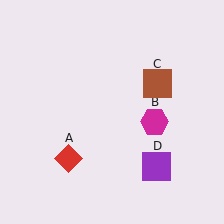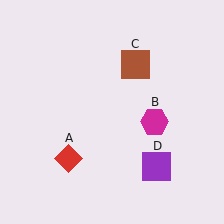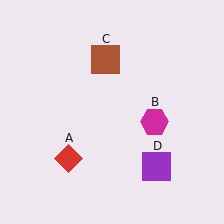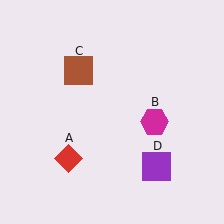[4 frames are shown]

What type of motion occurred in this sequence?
The brown square (object C) rotated counterclockwise around the center of the scene.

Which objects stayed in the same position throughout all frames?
Red diamond (object A) and magenta hexagon (object B) and purple square (object D) remained stationary.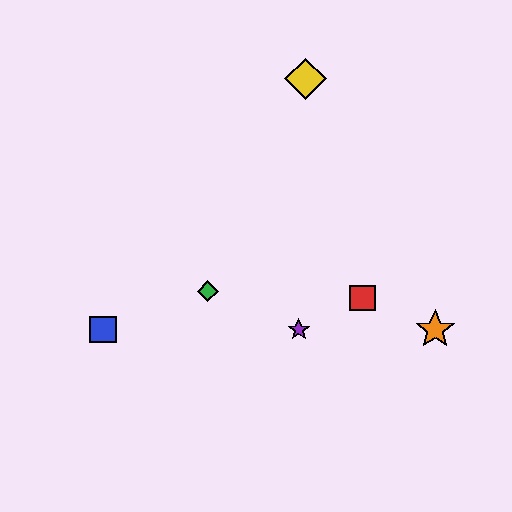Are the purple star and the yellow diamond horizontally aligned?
No, the purple star is at y≈330 and the yellow diamond is at y≈79.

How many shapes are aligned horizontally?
3 shapes (the blue square, the purple star, the orange star) are aligned horizontally.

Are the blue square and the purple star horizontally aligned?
Yes, both are at y≈330.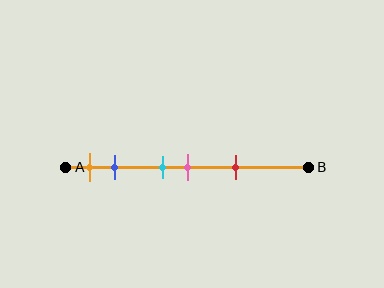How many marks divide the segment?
There are 5 marks dividing the segment.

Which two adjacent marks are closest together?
The cyan and pink marks are the closest adjacent pair.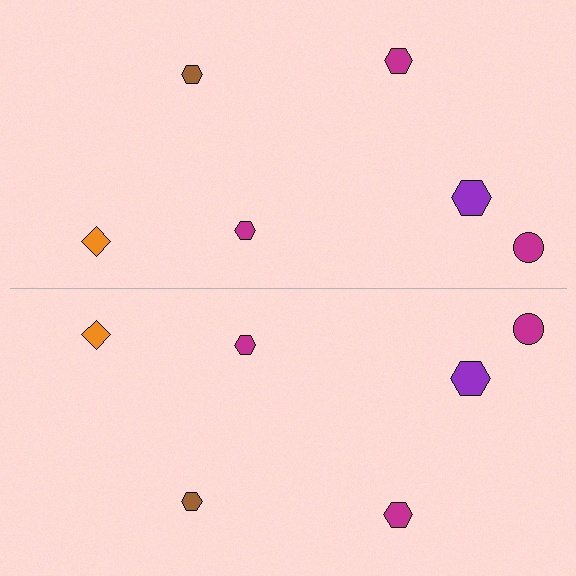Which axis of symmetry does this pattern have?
The pattern has a horizontal axis of symmetry running through the center of the image.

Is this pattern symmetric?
Yes, this pattern has bilateral (reflection) symmetry.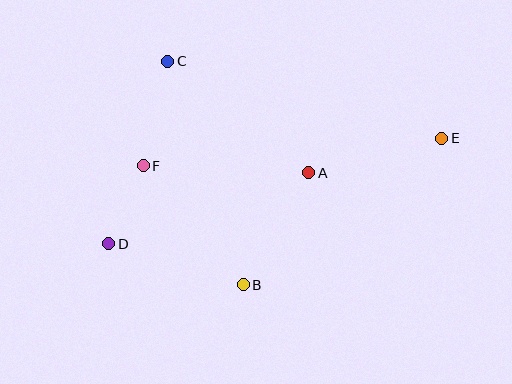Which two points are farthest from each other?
Points D and E are farthest from each other.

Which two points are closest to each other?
Points D and F are closest to each other.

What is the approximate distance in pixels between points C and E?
The distance between C and E is approximately 285 pixels.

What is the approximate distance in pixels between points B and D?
The distance between B and D is approximately 141 pixels.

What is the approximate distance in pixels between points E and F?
The distance between E and F is approximately 300 pixels.